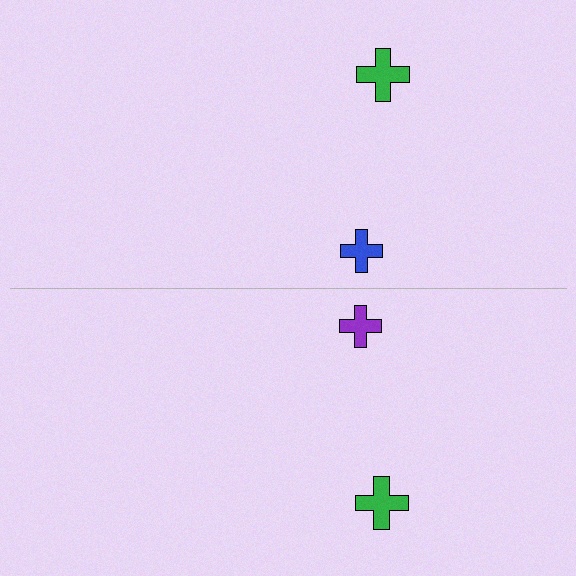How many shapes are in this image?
There are 4 shapes in this image.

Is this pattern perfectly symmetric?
No, the pattern is not perfectly symmetric. The purple cross on the bottom side breaks the symmetry — its mirror counterpart is blue.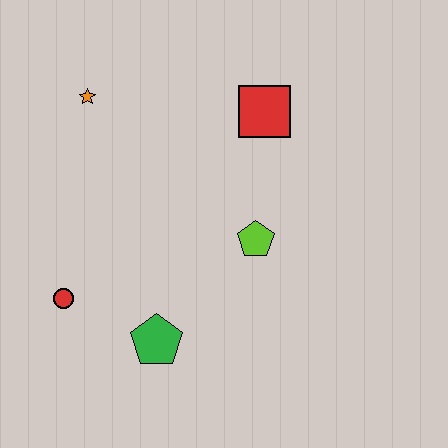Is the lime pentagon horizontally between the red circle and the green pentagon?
No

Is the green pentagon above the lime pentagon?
No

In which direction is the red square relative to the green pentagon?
The red square is above the green pentagon.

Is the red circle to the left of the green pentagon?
Yes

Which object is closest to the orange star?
The red square is closest to the orange star.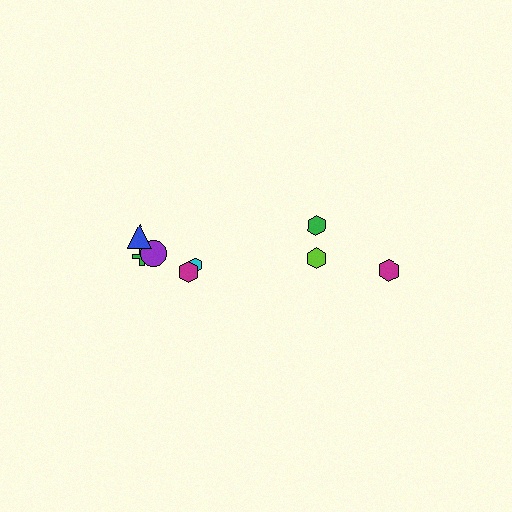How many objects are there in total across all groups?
There are 8 objects.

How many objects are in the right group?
There are 3 objects.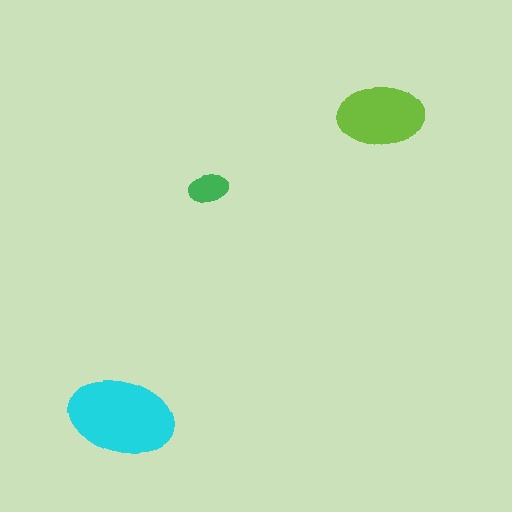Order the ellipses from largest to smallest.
the cyan one, the lime one, the green one.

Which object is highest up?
The lime ellipse is topmost.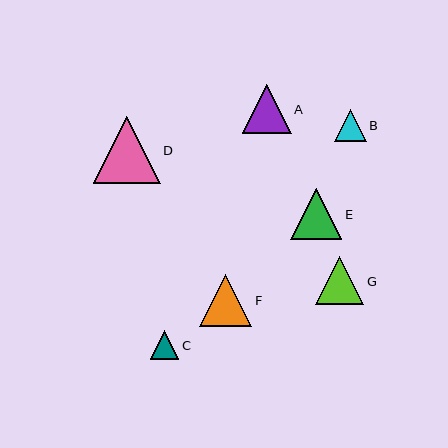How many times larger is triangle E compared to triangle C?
Triangle E is approximately 1.8 times the size of triangle C.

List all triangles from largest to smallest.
From largest to smallest: D, F, E, A, G, B, C.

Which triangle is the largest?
Triangle D is the largest with a size of approximately 67 pixels.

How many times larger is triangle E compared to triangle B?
Triangle E is approximately 1.6 times the size of triangle B.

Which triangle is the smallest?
Triangle C is the smallest with a size of approximately 29 pixels.